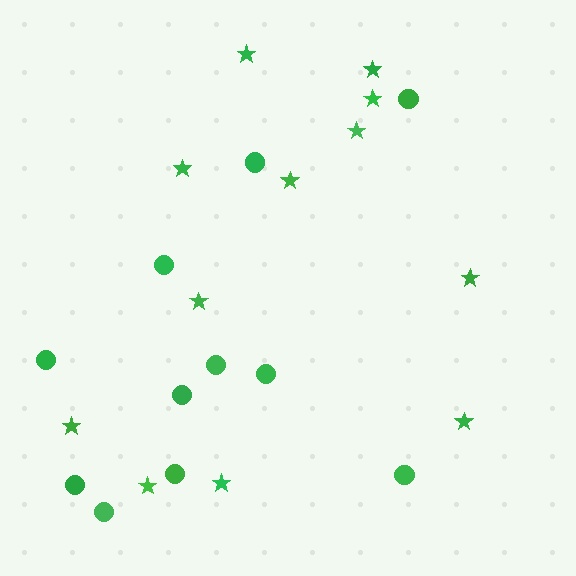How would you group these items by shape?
There are 2 groups: one group of circles (11) and one group of stars (12).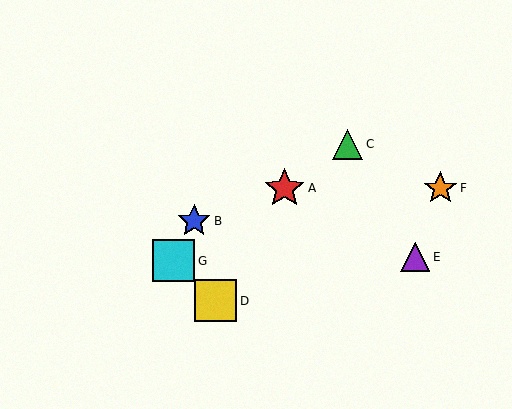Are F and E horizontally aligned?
No, F is at y≈188 and E is at y≈257.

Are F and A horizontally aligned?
Yes, both are at y≈188.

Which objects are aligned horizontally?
Objects A, F are aligned horizontally.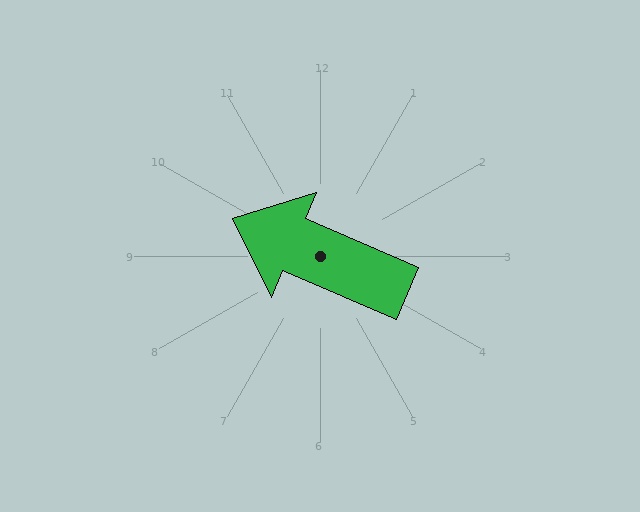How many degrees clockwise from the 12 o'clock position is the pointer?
Approximately 293 degrees.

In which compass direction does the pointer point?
Northwest.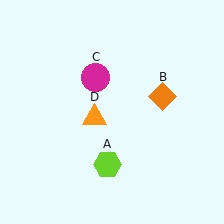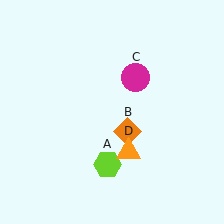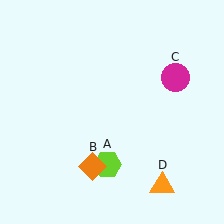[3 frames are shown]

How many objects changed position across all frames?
3 objects changed position: orange diamond (object B), magenta circle (object C), orange triangle (object D).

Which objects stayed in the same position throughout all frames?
Lime hexagon (object A) remained stationary.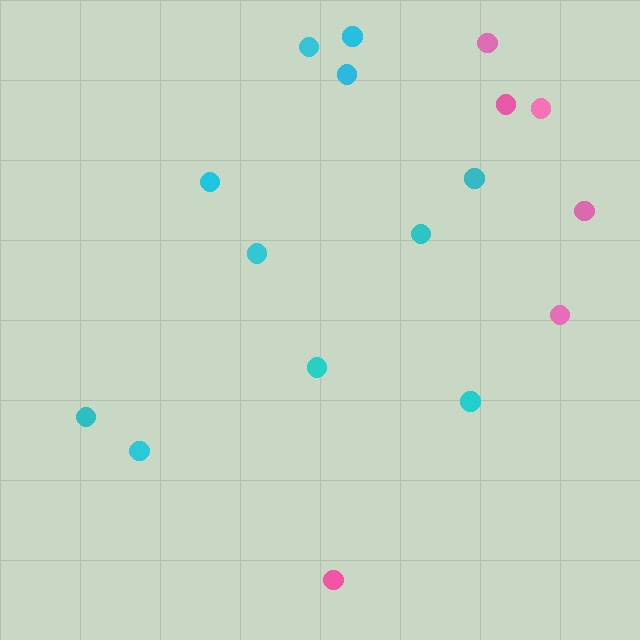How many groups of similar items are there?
There are 2 groups: one group of cyan circles (11) and one group of pink circles (6).